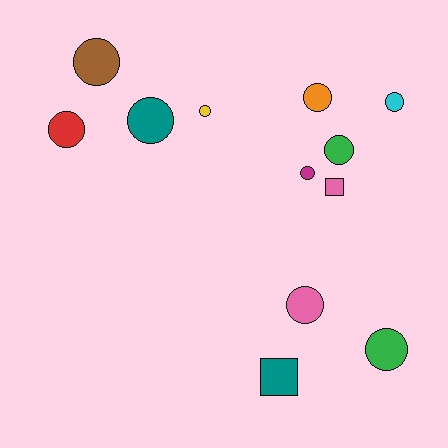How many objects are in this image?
There are 12 objects.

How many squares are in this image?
There are 2 squares.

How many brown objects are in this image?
There is 1 brown object.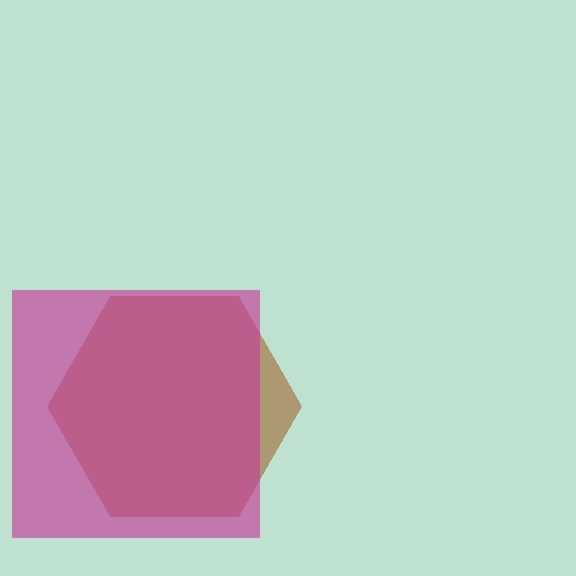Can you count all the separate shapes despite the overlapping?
Yes, there are 2 separate shapes.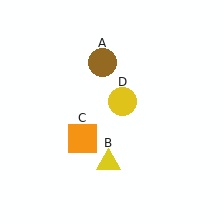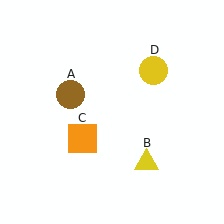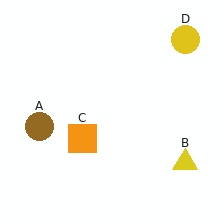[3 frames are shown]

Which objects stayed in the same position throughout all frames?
Orange square (object C) remained stationary.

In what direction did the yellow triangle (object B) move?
The yellow triangle (object B) moved right.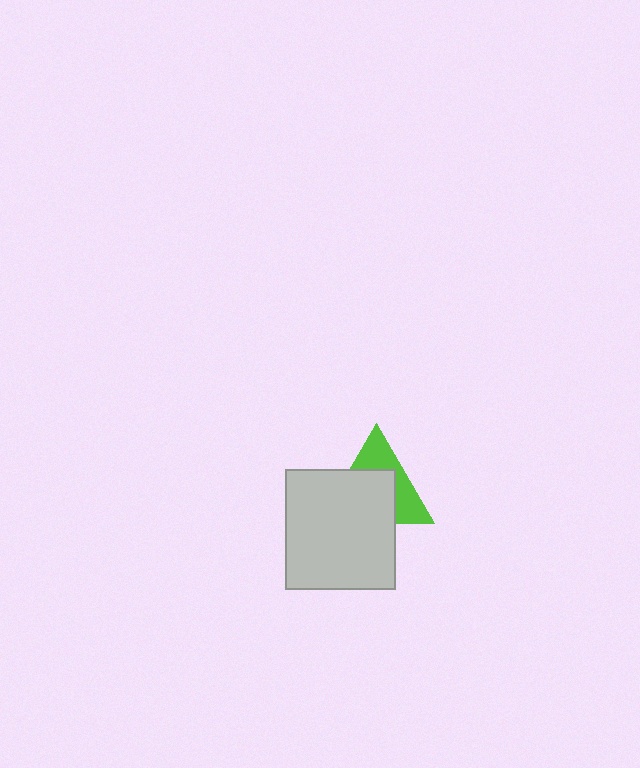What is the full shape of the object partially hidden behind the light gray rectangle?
The partially hidden object is a lime triangle.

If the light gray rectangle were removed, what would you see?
You would see the complete lime triangle.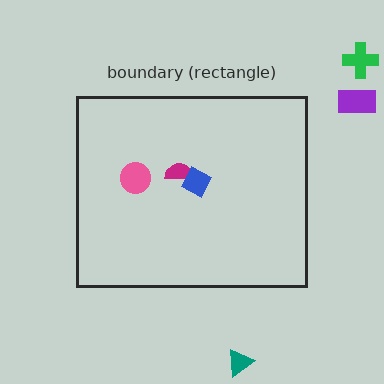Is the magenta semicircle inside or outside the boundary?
Inside.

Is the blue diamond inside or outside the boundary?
Inside.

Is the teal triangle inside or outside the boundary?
Outside.